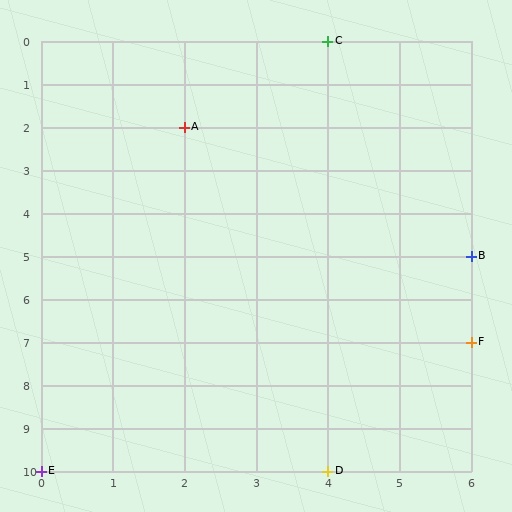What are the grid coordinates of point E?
Point E is at grid coordinates (0, 10).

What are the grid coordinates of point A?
Point A is at grid coordinates (2, 2).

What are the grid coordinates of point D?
Point D is at grid coordinates (4, 10).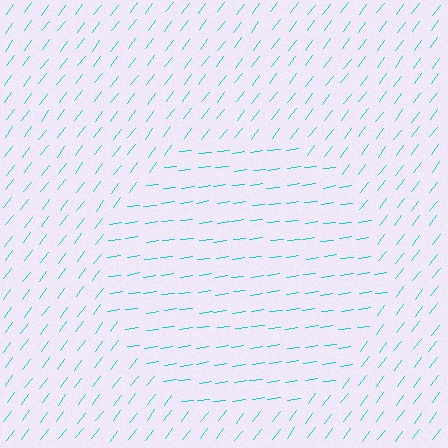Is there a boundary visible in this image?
Yes, there is a texture boundary formed by a change in line orientation.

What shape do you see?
I see a circle.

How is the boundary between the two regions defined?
The boundary is defined purely by a change in line orientation (approximately 45 degrees difference). All lines are the same color and thickness.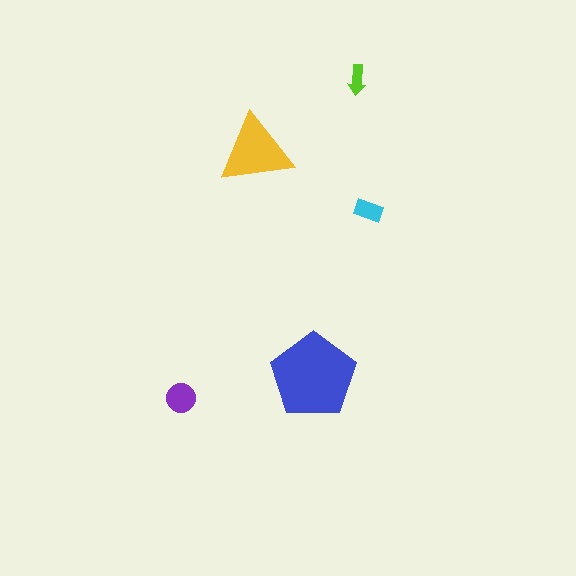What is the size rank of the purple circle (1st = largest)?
3rd.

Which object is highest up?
The lime arrow is topmost.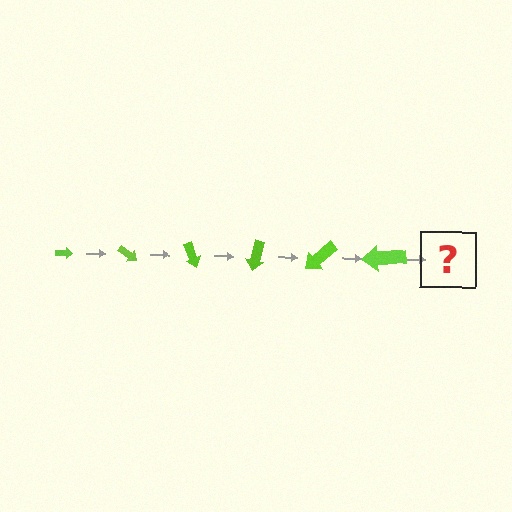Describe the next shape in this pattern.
It should be an arrow, larger than the previous one and rotated 210 degrees from the start.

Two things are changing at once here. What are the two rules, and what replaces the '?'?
The two rules are that the arrow grows larger each step and it rotates 35 degrees each step. The '?' should be an arrow, larger than the previous one and rotated 210 degrees from the start.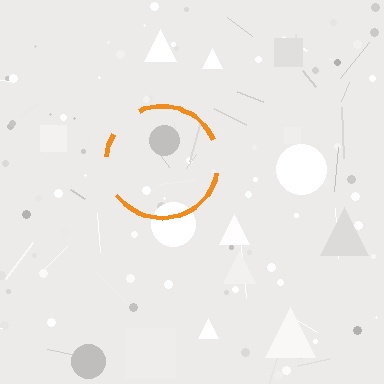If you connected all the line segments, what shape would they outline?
They would outline a circle.